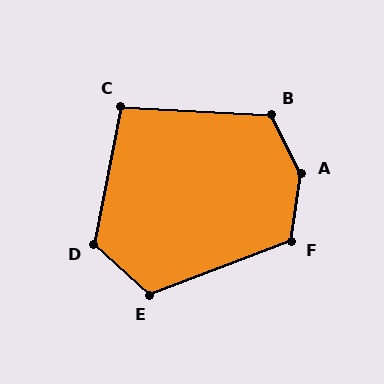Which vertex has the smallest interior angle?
C, at approximately 98 degrees.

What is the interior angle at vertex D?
Approximately 121 degrees (obtuse).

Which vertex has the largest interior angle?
A, at approximately 145 degrees.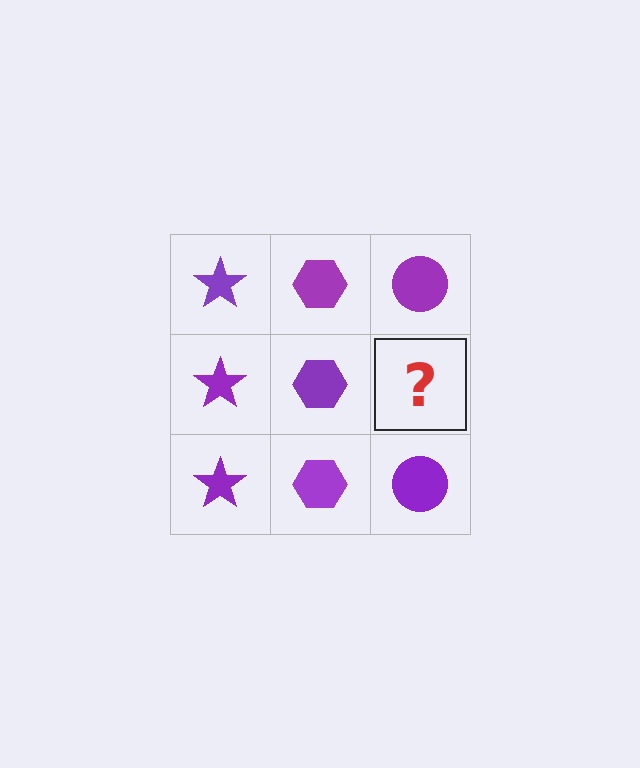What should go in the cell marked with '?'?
The missing cell should contain a purple circle.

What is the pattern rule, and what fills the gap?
The rule is that each column has a consistent shape. The gap should be filled with a purple circle.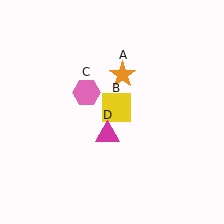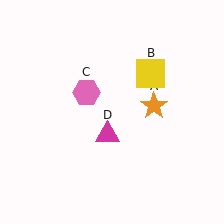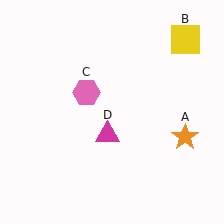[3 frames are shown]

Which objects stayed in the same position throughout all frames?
Pink hexagon (object C) and magenta triangle (object D) remained stationary.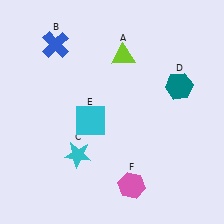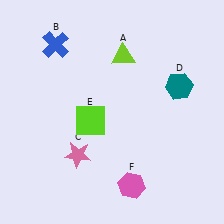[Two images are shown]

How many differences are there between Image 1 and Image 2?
There are 2 differences between the two images.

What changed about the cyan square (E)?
In Image 1, E is cyan. In Image 2, it changed to lime.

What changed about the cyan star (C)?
In Image 1, C is cyan. In Image 2, it changed to pink.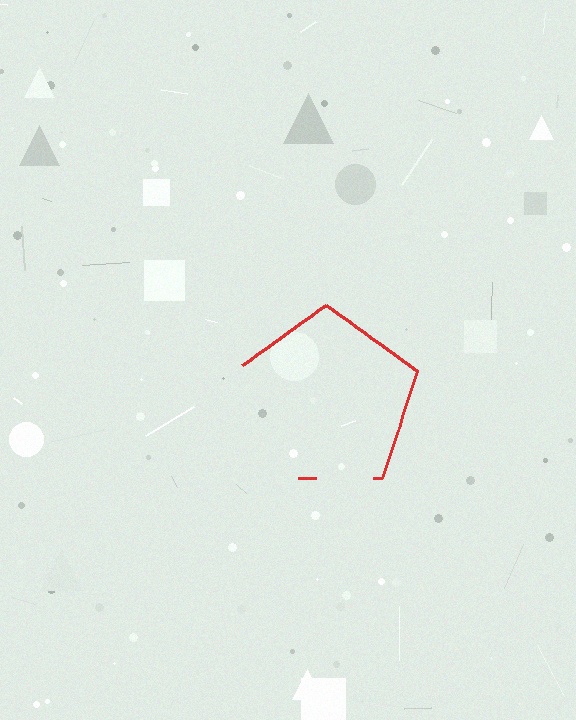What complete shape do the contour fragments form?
The contour fragments form a pentagon.